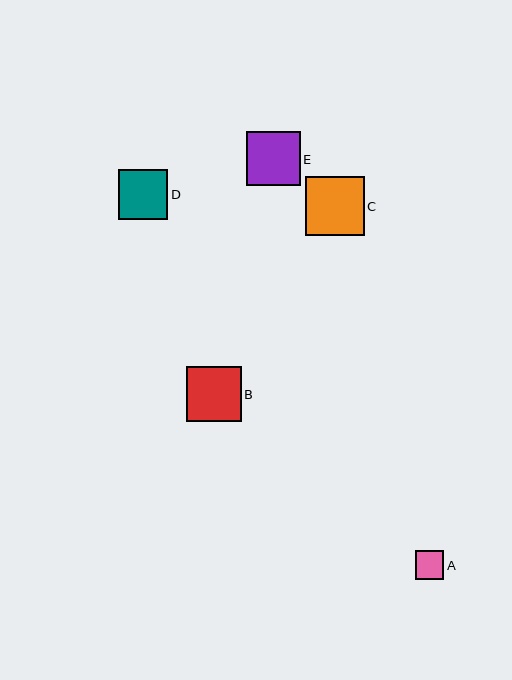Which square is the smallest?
Square A is the smallest with a size of approximately 29 pixels.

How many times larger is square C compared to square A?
Square C is approximately 2.0 times the size of square A.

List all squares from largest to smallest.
From largest to smallest: C, E, B, D, A.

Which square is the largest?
Square C is the largest with a size of approximately 58 pixels.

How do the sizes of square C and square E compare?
Square C and square E are approximately the same size.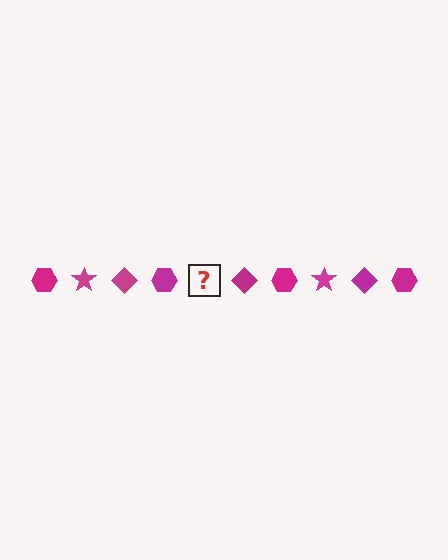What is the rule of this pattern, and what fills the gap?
The rule is that the pattern cycles through hexagon, star, diamond shapes in magenta. The gap should be filled with a magenta star.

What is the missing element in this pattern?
The missing element is a magenta star.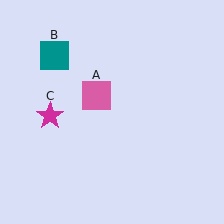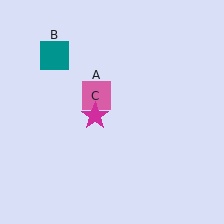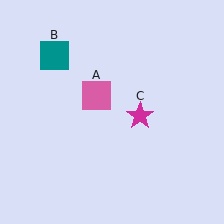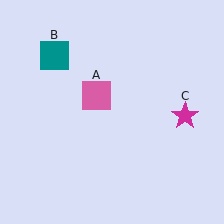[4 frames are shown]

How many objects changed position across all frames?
1 object changed position: magenta star (object C).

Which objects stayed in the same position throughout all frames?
Pink square (object A) and teal square (object B) remained stationary.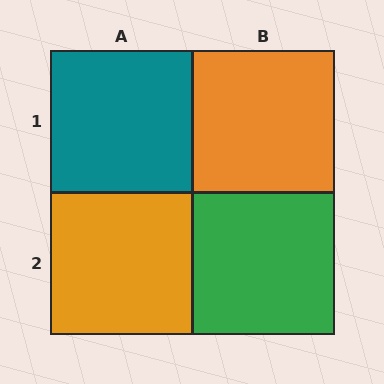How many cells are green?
1 cell is green.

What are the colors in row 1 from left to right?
Teal, orange.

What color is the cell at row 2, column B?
Green.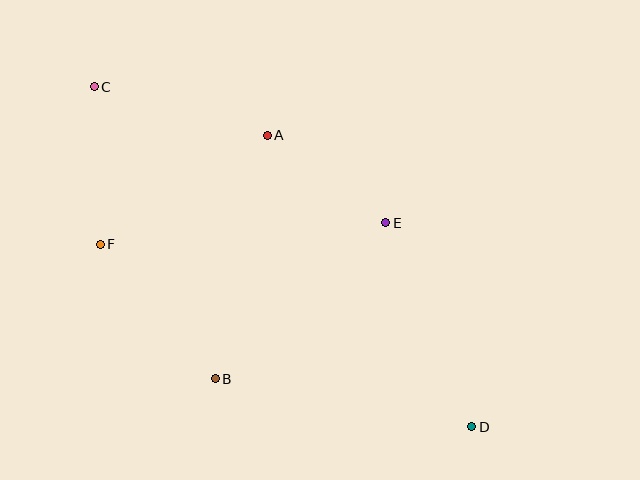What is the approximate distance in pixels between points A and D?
The distance between A and D is approximately 356 pixels.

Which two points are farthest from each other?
Points C and D are farthest from each other.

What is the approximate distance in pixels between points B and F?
The distance between B and F is approximately 177 pixels.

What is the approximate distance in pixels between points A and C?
The distance between A and C is approximately 180 pixels.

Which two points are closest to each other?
Points A and E are closest to each other.